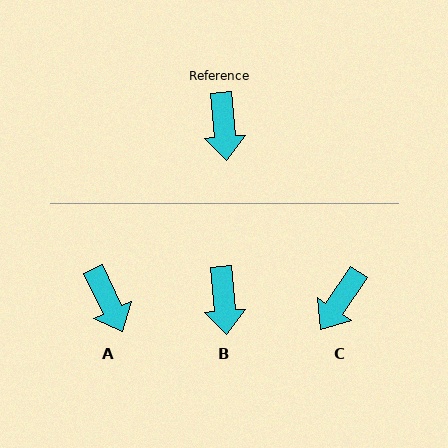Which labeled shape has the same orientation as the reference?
B.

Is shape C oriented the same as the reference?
No, it is off by about 39 degrees.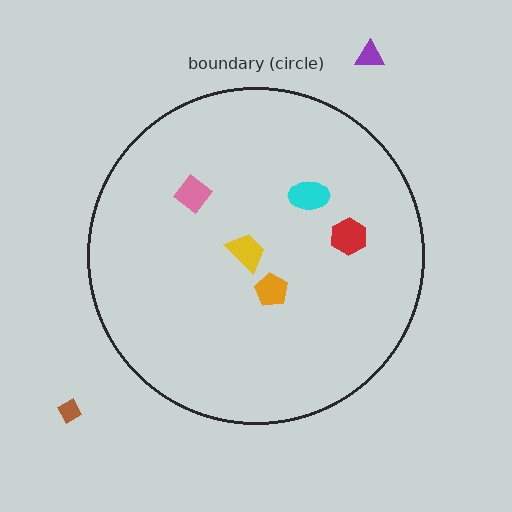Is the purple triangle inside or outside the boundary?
Outside.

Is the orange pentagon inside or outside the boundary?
Inside.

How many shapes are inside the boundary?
5 inside, 2 outside.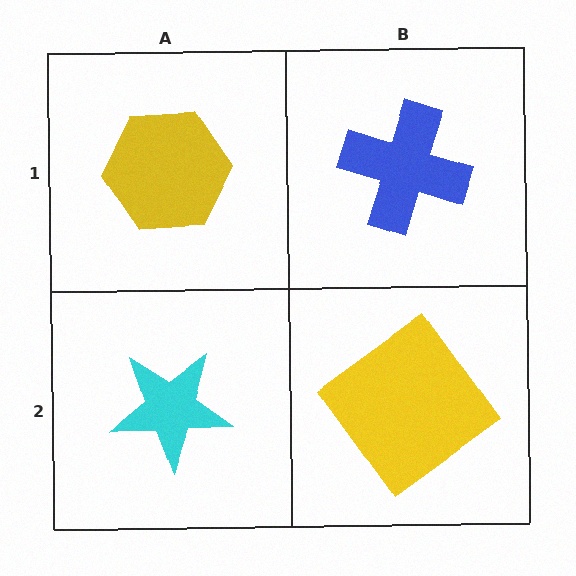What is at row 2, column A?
A cyan star.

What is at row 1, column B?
A blue cross.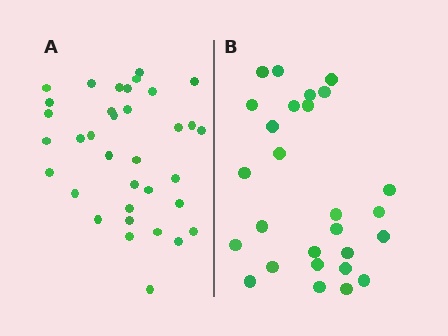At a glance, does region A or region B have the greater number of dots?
Region A (the left region) has more dots.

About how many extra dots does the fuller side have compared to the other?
Region A has roughly 8 or so more dots than region B.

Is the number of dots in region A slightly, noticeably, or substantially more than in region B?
Region A has noticeably more, but not dramatically so. The ratio is roughly 1.3 to 1.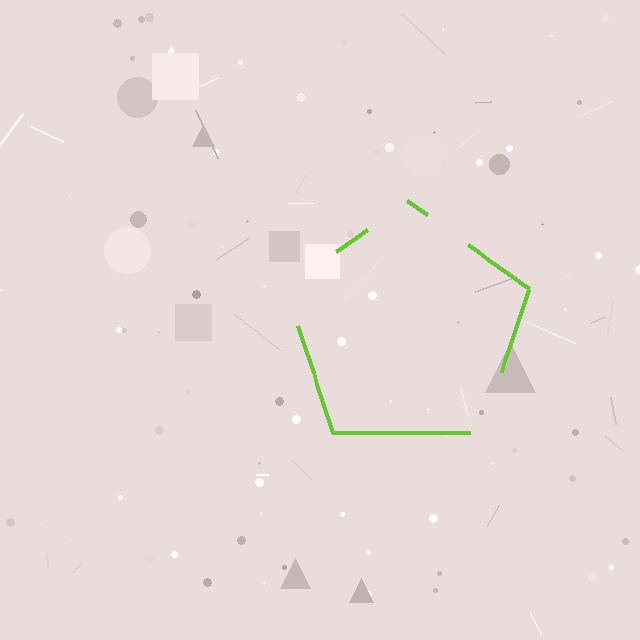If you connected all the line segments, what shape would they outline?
They would outline a pentagon.